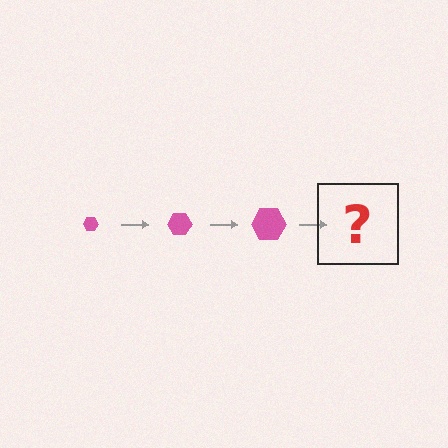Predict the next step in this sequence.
The next step is a pink hexagon, larger than the previous one.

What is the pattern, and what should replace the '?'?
The pattern is that the hexagon gets progressively larger each step. The '?' should be a pink hexagon, larger than the previous one.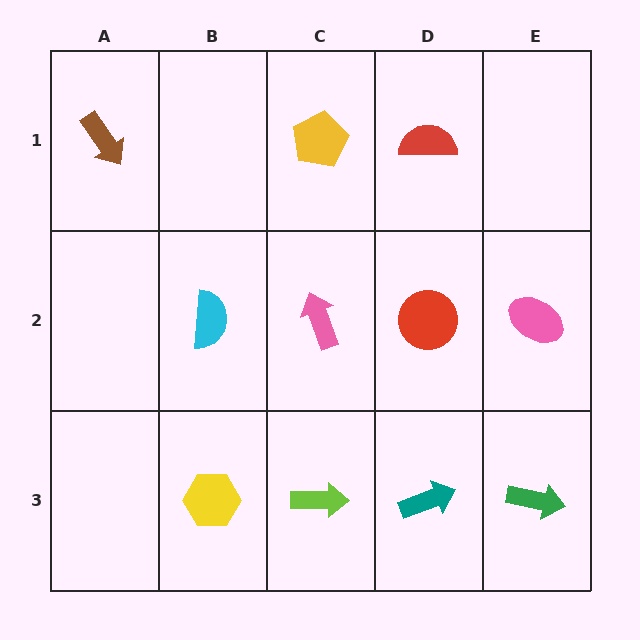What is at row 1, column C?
A yellow pentagon.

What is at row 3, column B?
A yellow hexagon.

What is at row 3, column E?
A green arrow.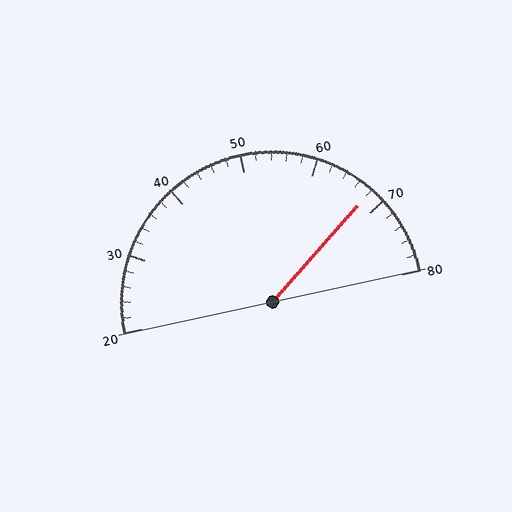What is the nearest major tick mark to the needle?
The nearest major tick mark is 70.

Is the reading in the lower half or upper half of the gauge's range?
The reading is in the upper half of the range (20 to 80).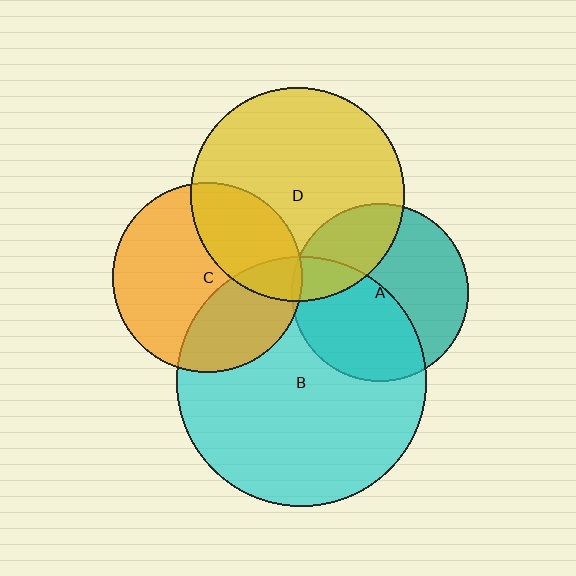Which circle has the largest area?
Circle B (cyan).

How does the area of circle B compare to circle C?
Approximately 1.7 times.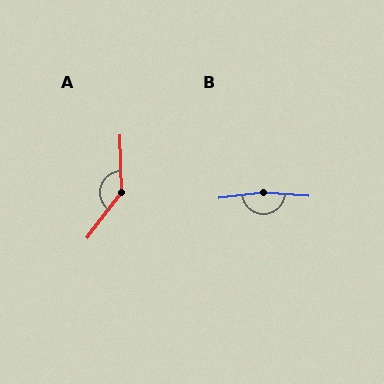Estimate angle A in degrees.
Approximately 141 degrees.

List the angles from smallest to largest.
A (141°), B (169°).